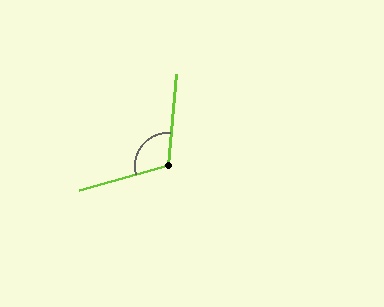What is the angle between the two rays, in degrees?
Approximately 111 degrees.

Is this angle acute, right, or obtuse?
It is obtuse.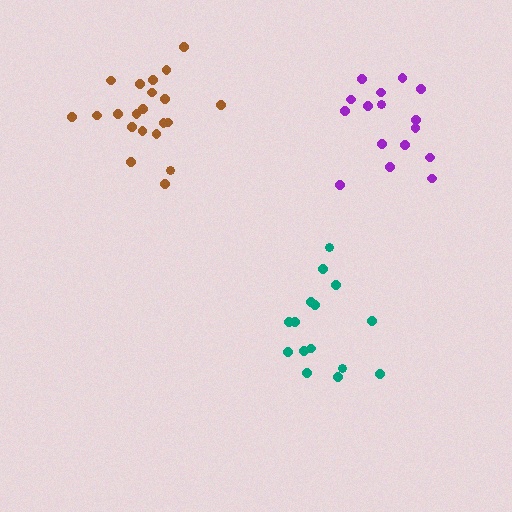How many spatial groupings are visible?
There are 3 spatial groupings.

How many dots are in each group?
Group 1: 16 dots, Group 2: 21 dots, Group 3: 15 dots (52 total).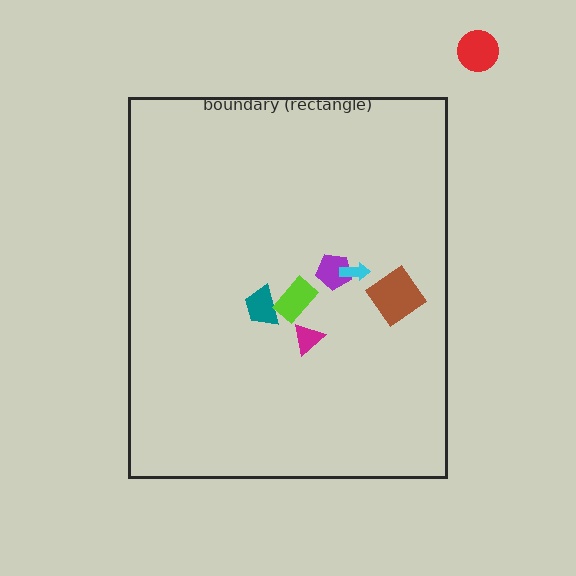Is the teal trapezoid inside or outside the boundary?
Inside.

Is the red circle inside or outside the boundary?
Outside.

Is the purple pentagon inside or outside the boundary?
Inside.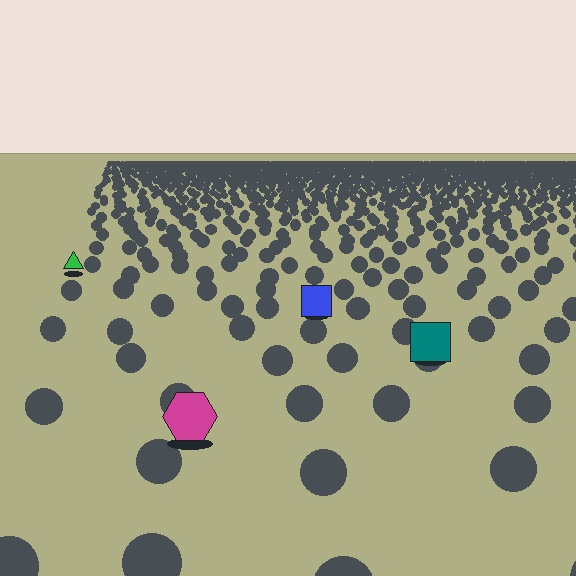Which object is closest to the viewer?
The magenta hexagon is closest. The texture marks near it are larger and more spread out.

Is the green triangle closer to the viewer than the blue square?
No. The blue square is closer — you can tell from the texture gradient: the ground texture is coarser near it.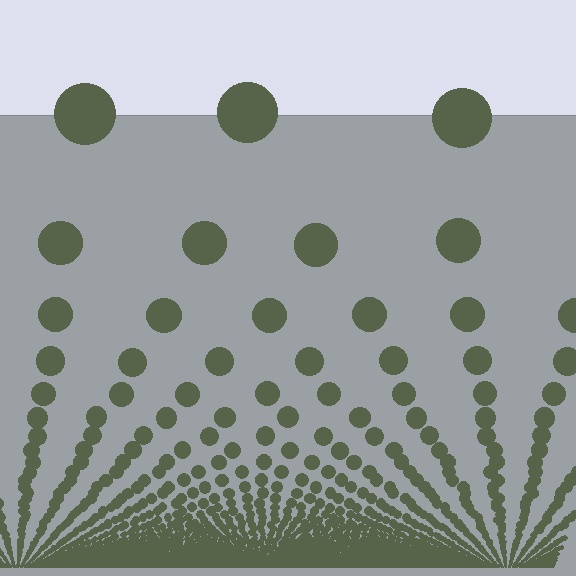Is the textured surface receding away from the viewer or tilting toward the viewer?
The surface appears to tilt toward the viewer. Texture elements get larger and sparser toward the top.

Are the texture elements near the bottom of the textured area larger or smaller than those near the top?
Smaller. The gradient is inverted — elements near the bottom are smaller and denser.